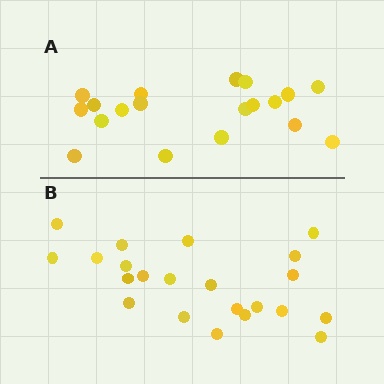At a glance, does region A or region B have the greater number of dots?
Region B (the bottom region) has more dots.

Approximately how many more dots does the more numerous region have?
Region B has just a few more — roughly 2 or 3 more dots than region A.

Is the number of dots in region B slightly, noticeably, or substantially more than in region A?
Region B has only slightly more — the two regions are fairly close. The ratio is roughly 1.2 to 1.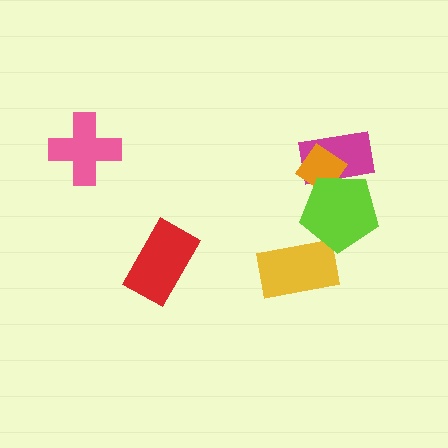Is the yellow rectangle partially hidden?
Yes, it is partially covered by another shape.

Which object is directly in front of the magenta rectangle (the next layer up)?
The orange diamond is directly in front of the magenta rectangle.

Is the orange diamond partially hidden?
Yes, it is partially covered by another shape.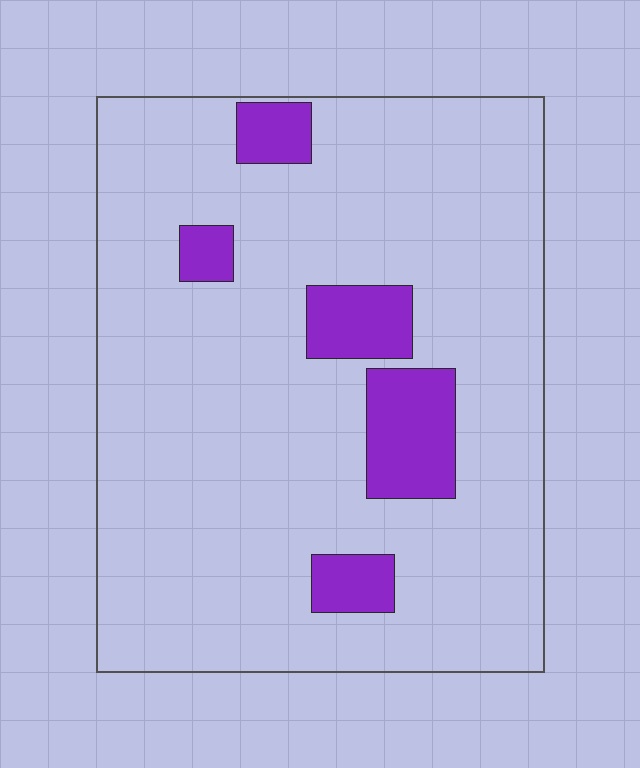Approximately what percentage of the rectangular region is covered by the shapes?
Approximately 15%.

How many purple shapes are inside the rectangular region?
5.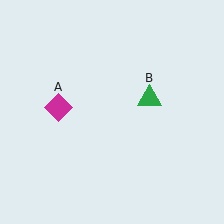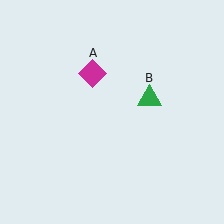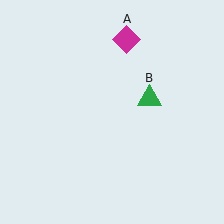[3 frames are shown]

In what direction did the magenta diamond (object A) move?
The magenta diamond (object A) moved up and to the right.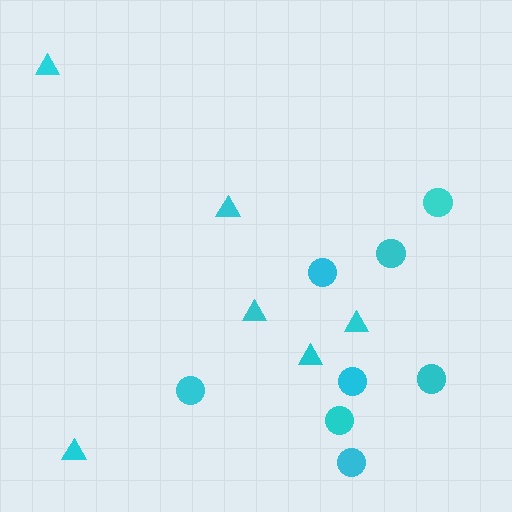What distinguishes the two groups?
There are 2 groups: one group of triangles (6) and one group of circles (8).